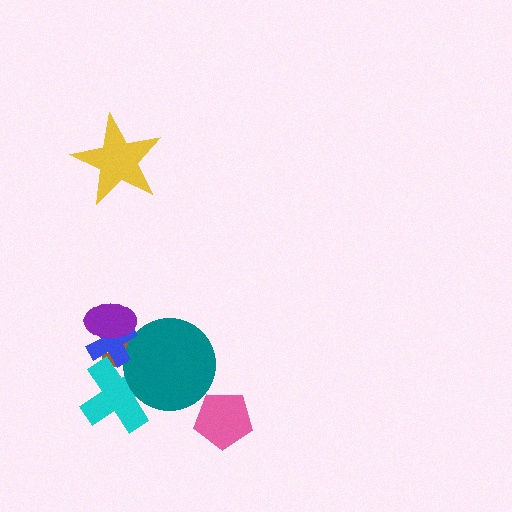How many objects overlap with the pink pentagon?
0 objects overlap with the pink pentagon.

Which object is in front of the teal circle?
The blue cross is in front of the teal circle.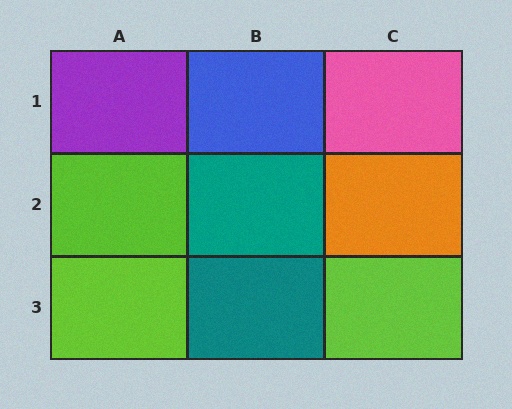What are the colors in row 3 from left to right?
Lime, teal, lime.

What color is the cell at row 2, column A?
Lime.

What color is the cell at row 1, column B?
Blue.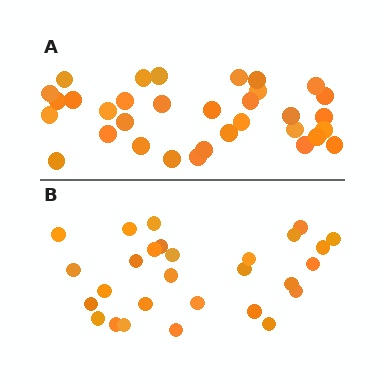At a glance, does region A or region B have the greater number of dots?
Region A (the top region) has more dots.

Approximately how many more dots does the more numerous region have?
Region A has about 5 more dots than region B.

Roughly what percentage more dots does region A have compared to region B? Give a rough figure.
About 20% more.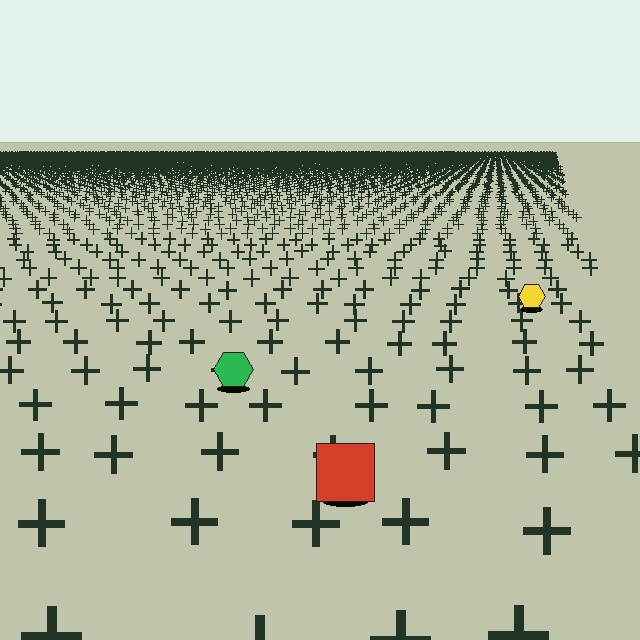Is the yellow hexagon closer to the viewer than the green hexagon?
No. The green hexagon is closer — you can tell from the texture gradient: the ground texture is coarser near it.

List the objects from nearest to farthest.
From nearest to farthest: the red square, the green hexagon, the yellow hexagon.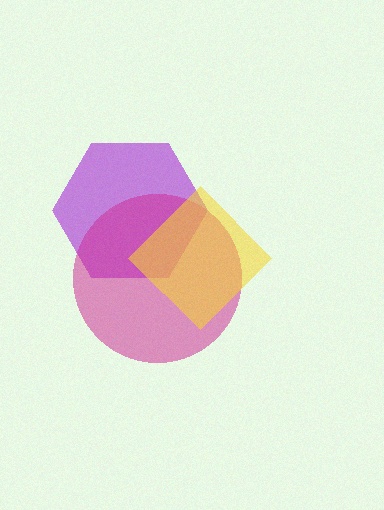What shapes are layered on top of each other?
The layered shapes are: a purple hexagon, a magenta circle, a yellow diamond.